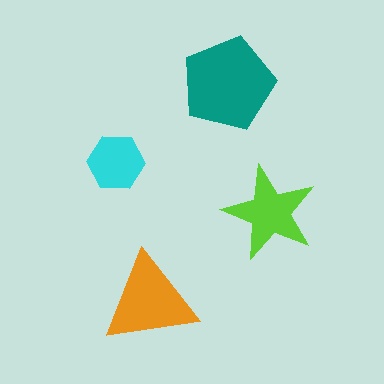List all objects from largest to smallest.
The teal pentagon, the orange triangle, the lime star, the cyan hexagon.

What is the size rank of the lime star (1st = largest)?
3rd.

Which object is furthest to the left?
The cyan hexagon is leftmost.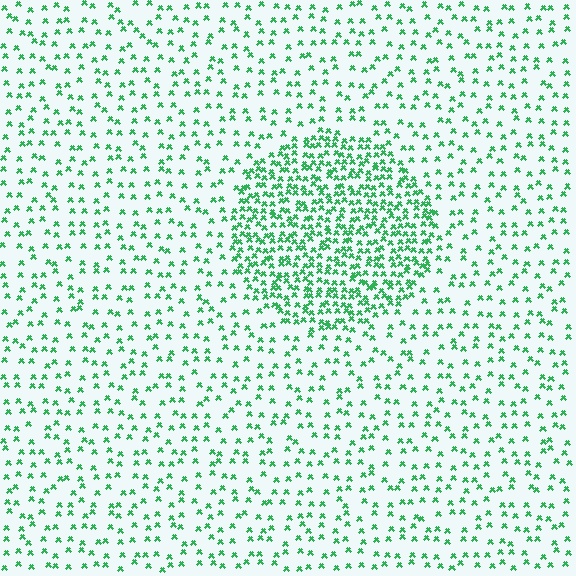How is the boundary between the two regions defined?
The boundary is defined by a change in element density (approximately 2.6x ratio). All elements are the same color, size, and shape.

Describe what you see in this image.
The image contains small green elements arranged at two different densities. A circle-shaped region is visible where the elements are more densely packed than the surrounding area.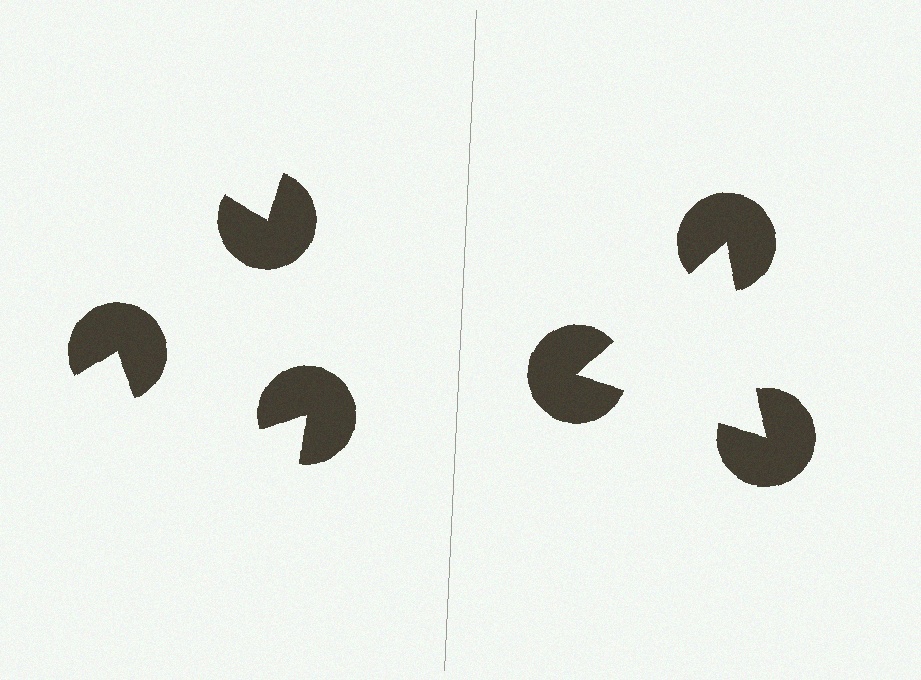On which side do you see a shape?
An illusory triangle appears on the right side. On the left side the wedge cuts are rotated, so no coherent shape forms.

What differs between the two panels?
The pac-man discs are positioned identically on both sides; only the wedge orientations differ. On the right they align to a triangle; on the left they are misaligned.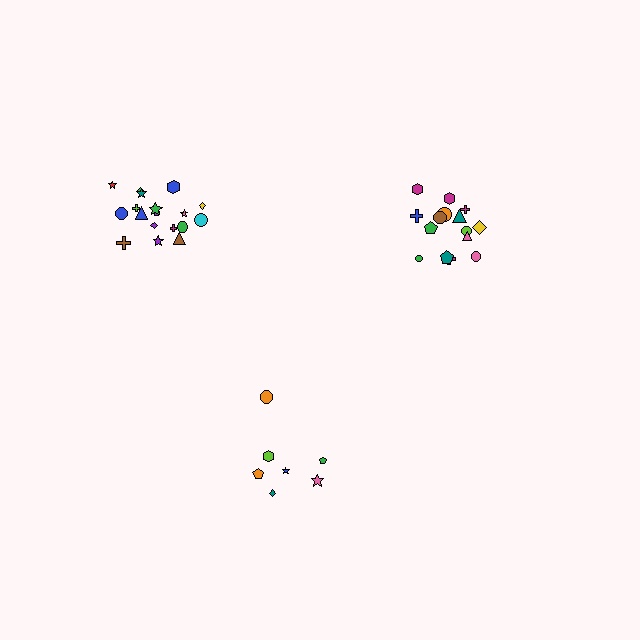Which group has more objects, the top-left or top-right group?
The top-left group.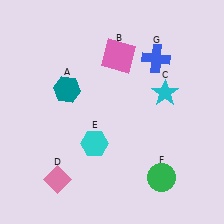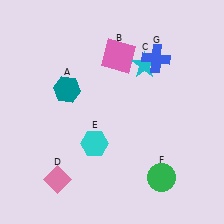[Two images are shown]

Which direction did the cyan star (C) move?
The cyan star (C) moved up.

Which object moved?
The cyan star (C) moved up.